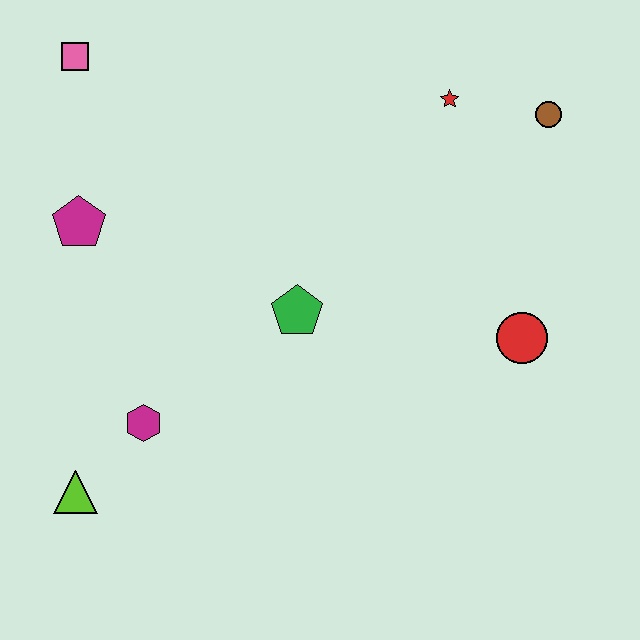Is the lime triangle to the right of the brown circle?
No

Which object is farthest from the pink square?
The red circle is farthest from the pink square.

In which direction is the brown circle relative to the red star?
The brown circle is to the right of the red star.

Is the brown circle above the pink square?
No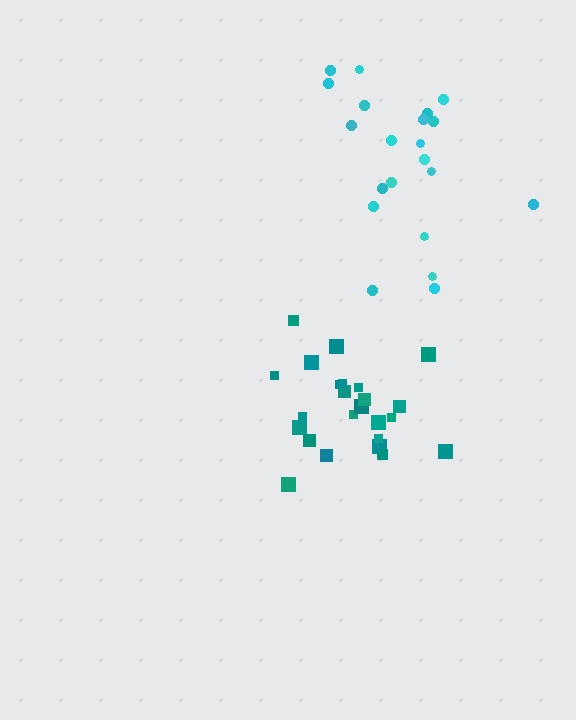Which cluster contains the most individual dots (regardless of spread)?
Teal (24).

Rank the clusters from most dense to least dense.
teal, cyan.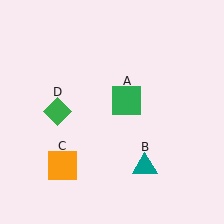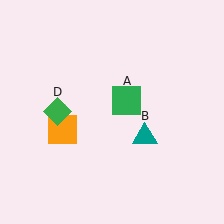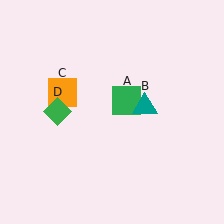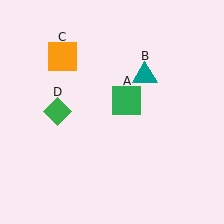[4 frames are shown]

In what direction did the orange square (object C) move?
The orange square (object C) moved up.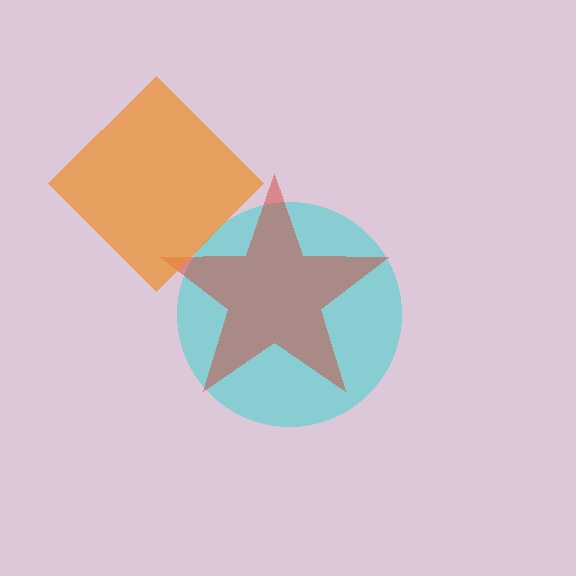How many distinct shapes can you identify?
There are 3 distinct shapes: a cyan circle, a red star, an orange diamond.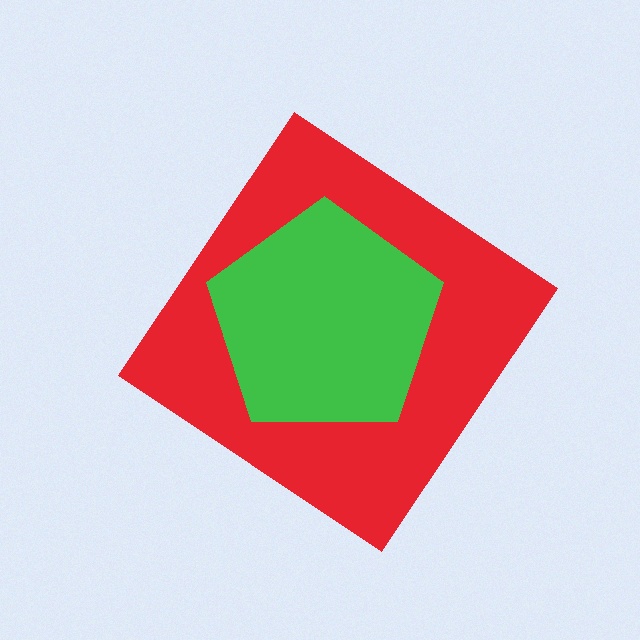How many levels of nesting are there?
2.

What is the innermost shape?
The green pentagon.